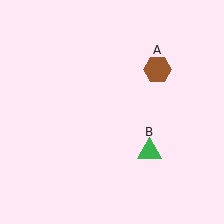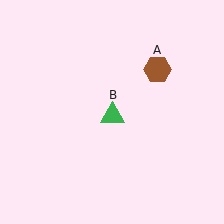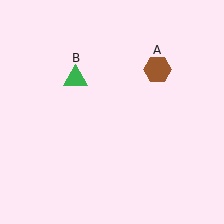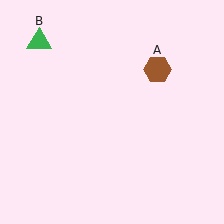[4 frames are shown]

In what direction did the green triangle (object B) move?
The green triangle (object B) moved up and to the left.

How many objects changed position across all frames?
1 object changed position: green triangle (object B).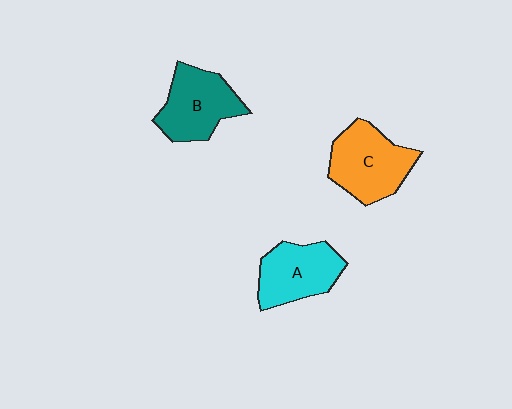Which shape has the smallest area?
Shape A (cyan).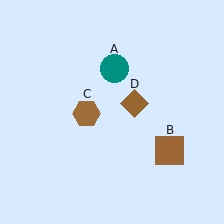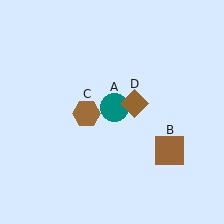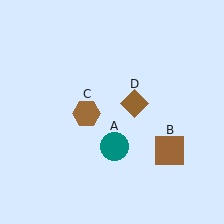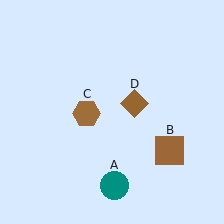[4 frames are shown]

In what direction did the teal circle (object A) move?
The teal circle (object A) moved down.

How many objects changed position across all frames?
1 object changed position: teal circle (object A).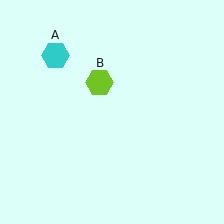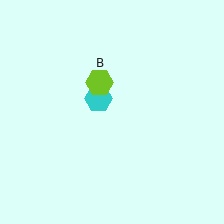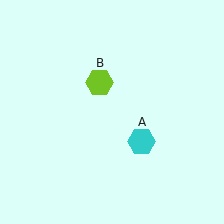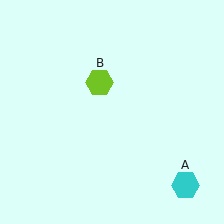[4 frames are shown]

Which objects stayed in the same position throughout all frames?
Lime hexagon (object B) remained stationary.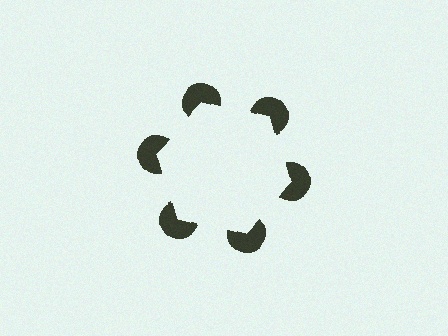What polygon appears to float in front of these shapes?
An illusory hexagon — its edges are inferred from the aligned wedge cuts in the pac-man discs, not physically drawn.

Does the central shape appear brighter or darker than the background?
It typically appears slightly brighter than the background, even though no actual brightness change is drawn.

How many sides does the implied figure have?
6 sides.